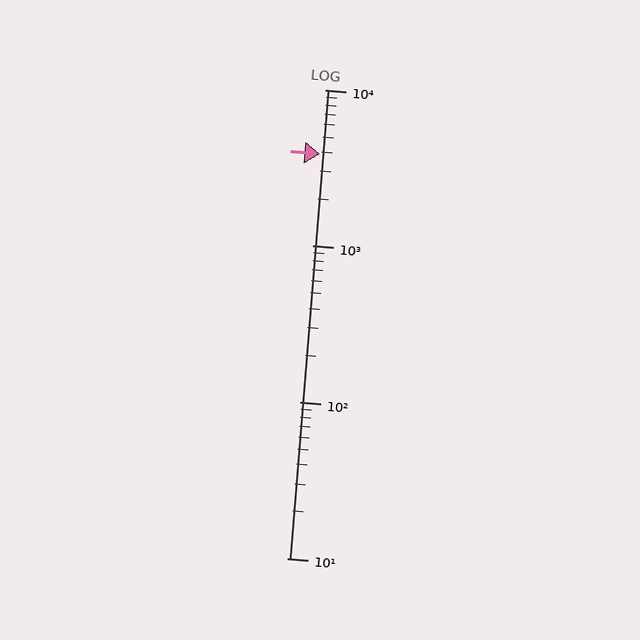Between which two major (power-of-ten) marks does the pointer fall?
The pointer is between 1000 and 10000.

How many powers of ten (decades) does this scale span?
The scale spans 3 decades, from 10 to 10000.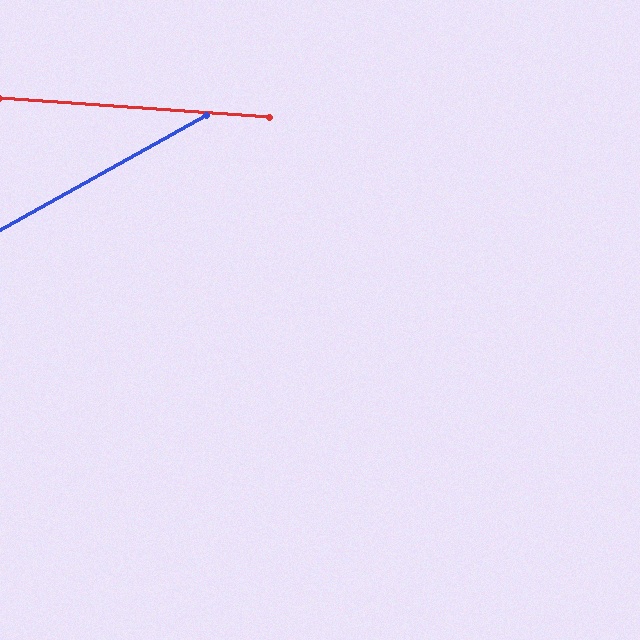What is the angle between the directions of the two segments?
Approximately 33 degrees.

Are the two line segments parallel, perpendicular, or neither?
Neither parallel nor perpendicular — they differ by about 33°.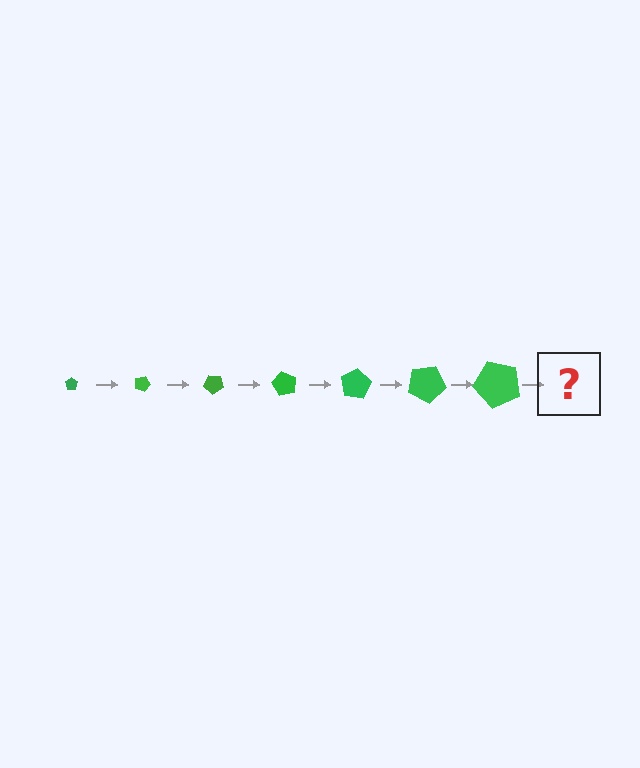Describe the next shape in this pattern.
It should be a pentagon, larger than the previous one and rotated 140 degrees from the start.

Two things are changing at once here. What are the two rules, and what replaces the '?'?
The two rules are that the pentagon grows larger each step and it rotates 20 degrees each step. The '?' should be a pentagon, larger than the previous one and rotated 140 degrees from the start.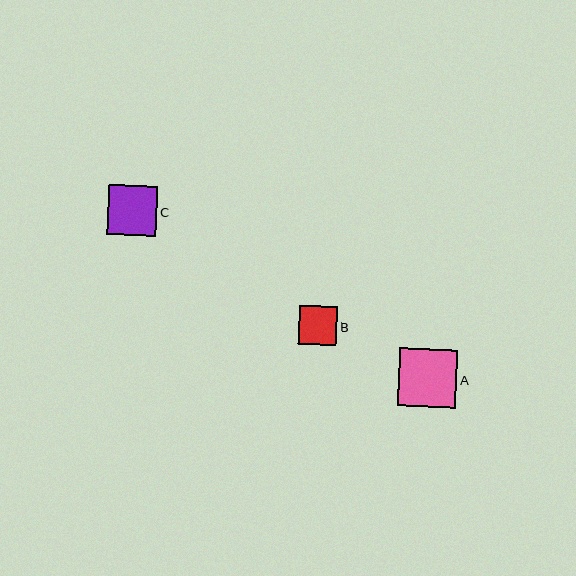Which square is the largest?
Square A is the largest with a size of approximately 58 pixels.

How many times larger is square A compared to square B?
Square A is approximately 1.5 times the size of square B.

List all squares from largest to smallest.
From largest to smallest: A, C, B.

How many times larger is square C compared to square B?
Square C is approximately 1.3 times the size of square B.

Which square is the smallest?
Square B is the smallest with a size of approximately 38 pixels.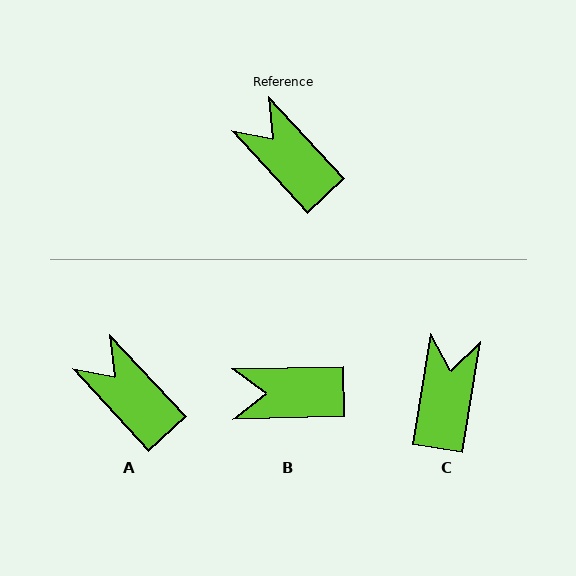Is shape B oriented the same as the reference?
No, it is off by about 49 degrees.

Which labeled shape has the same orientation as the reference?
A.